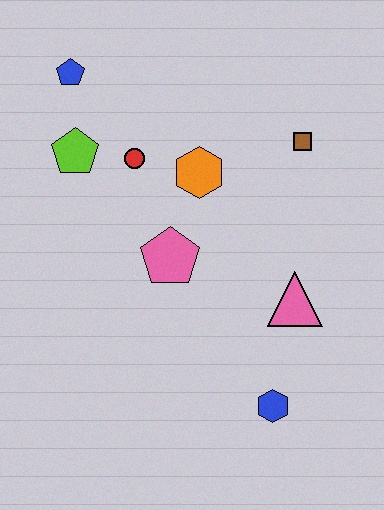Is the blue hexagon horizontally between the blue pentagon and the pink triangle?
Yes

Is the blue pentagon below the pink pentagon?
No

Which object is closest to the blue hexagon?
The pink triangle is closest to the blue hexagon.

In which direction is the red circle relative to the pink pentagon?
The red circle is above the pink pentagon.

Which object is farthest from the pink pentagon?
The blue pentagon is farthest from the pink pentagon.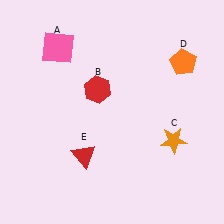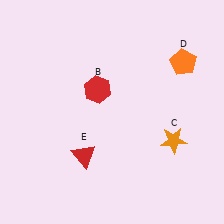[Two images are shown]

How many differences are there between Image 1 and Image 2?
There is 1 difference between the two images.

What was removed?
The pink square (A) was removed in Image 2.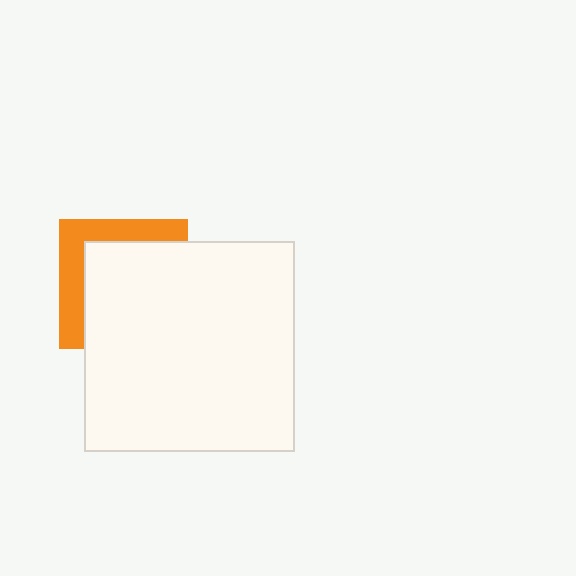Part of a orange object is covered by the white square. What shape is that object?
It is a square.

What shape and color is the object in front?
The object in front is a white square.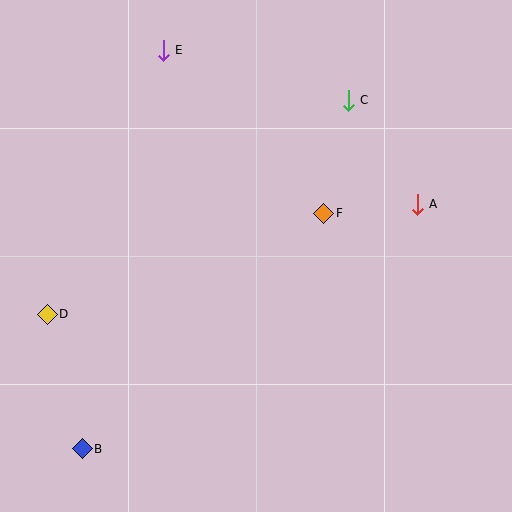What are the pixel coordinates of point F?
Point F is at (324, 213).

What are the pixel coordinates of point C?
Point C is at (348, 100).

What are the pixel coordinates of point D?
Point D is at (47, 314).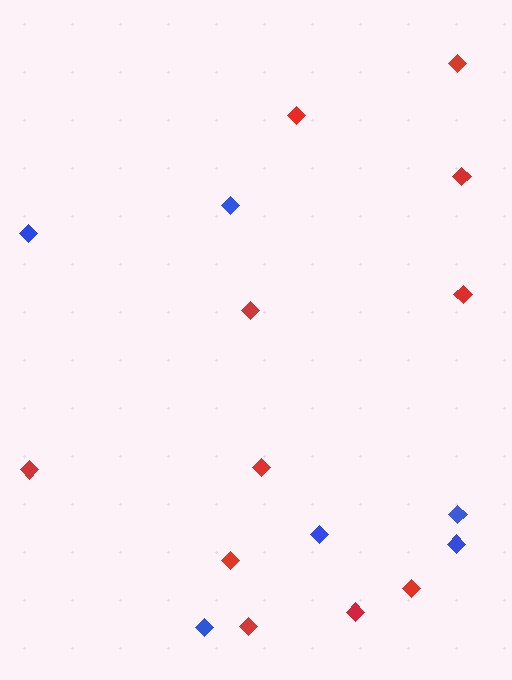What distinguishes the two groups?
There are 2 groups: one group of blue diamonds (6) and one group of red diamonds (11).